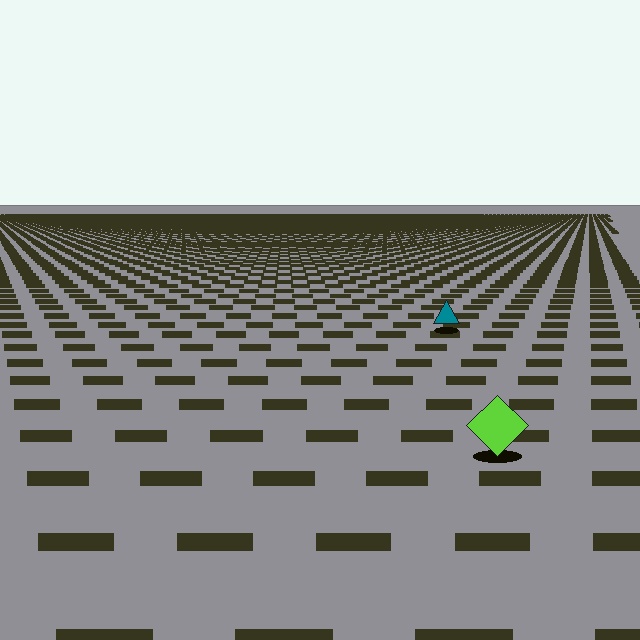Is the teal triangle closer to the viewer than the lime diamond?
No. The lime diamond is closer — you can tell from the texture gradient: the ground texture is coarser near it.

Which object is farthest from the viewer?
The teal triangle is farthest from the viewer. It appears smaller and the ground texture around it is denser.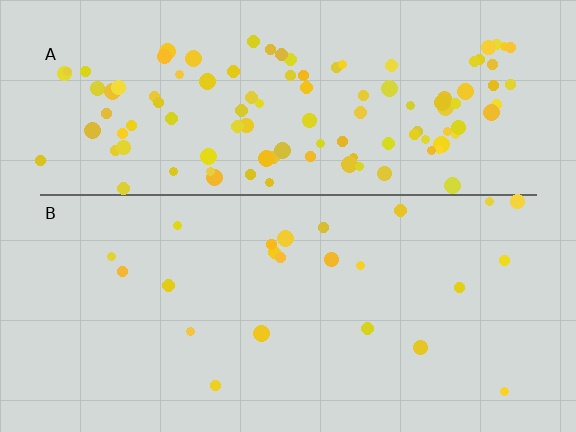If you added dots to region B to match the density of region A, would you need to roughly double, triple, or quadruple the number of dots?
Approximately quadruple.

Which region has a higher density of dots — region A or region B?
A (the top).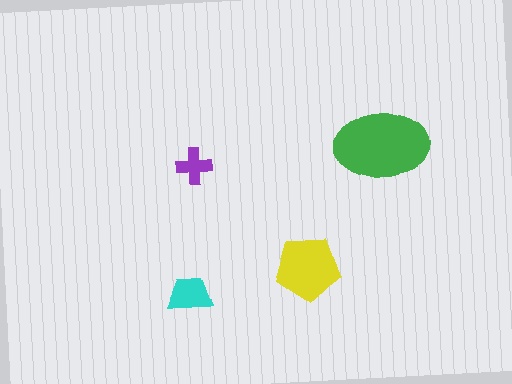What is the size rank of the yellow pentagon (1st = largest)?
2nd.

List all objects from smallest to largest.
The purple cross, the cyan trapezoid, the yellow pentagon, the green ellipse.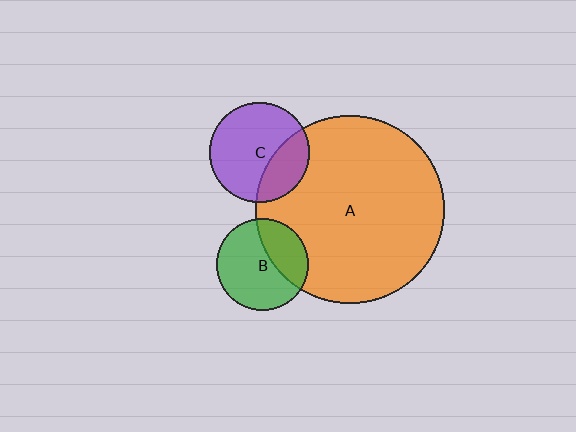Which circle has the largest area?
Circle A (orange).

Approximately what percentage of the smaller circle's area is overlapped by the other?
Approximately 30%.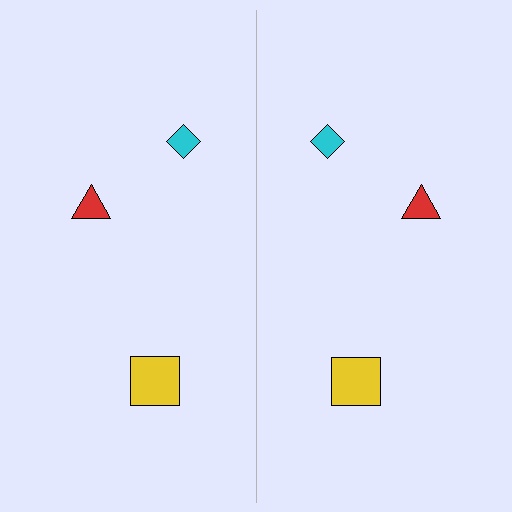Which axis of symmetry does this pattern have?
The pattern has a vertical axis of symmetry running through the center of the image.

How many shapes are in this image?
There are 6 shapes in this image.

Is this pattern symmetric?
Yes, this pattern has bilateral (reflection) symmetry.